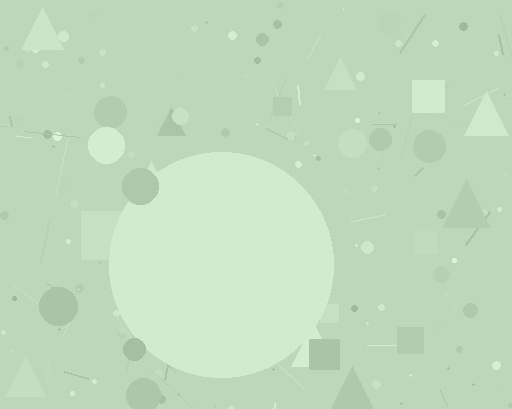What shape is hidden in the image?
A circle is hidden in the image.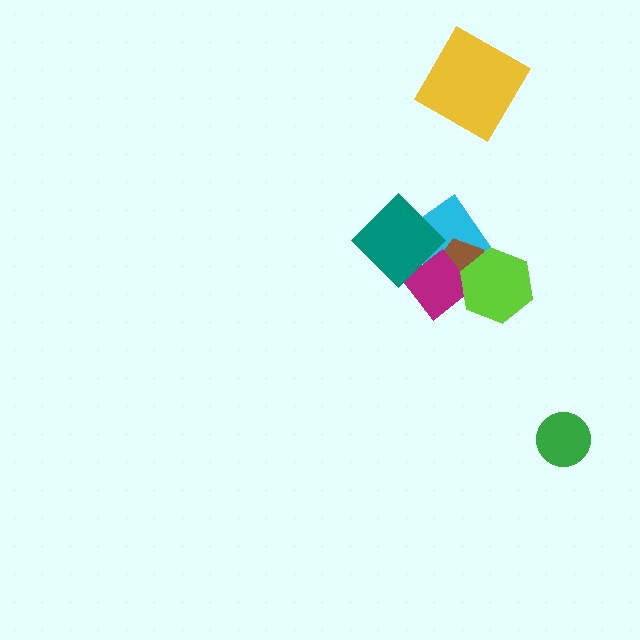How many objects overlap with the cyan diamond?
4 objects overlap with the cyan diamond.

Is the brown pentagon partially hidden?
Yes, it is partially covered by another shape.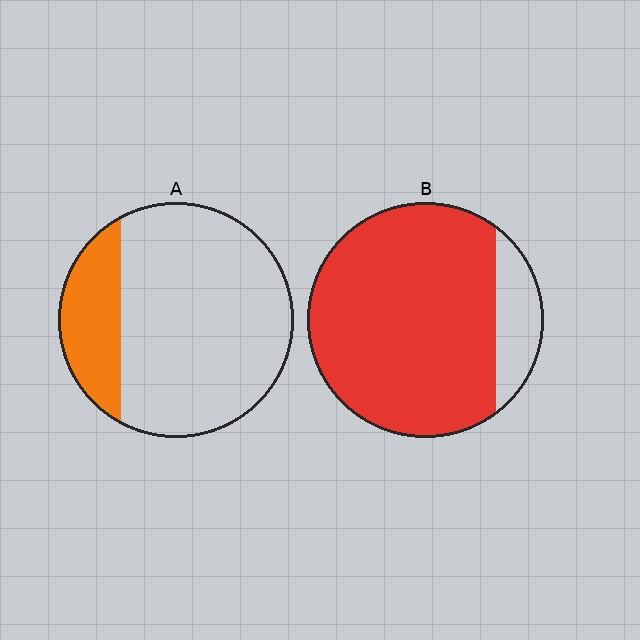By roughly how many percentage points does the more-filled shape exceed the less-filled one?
By roughly 65 percentage points (B over A).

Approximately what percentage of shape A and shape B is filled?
A is approximately 20% and B is approximately 85%.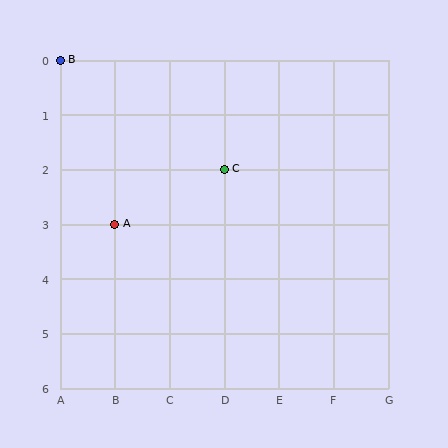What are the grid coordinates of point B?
Point B is at grid coordinates (A, 0).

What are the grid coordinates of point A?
Point A is at grid coordinates (B, 3).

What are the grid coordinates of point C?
Point C is at grid coordinates (D, 2).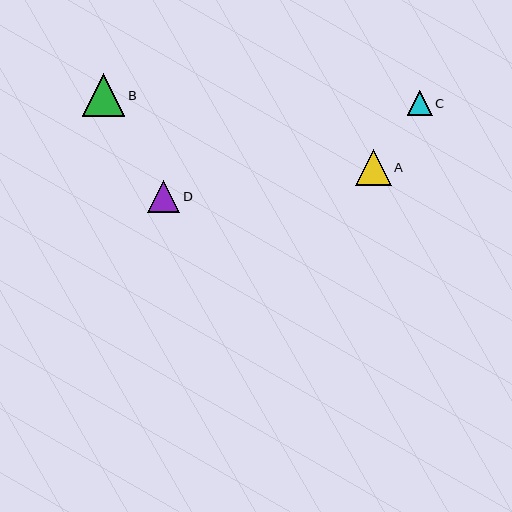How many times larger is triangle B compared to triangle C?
Triangle B is approximately 1.7 times the size of triangle C.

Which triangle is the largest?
Triangle B is the largest with a size of approximately 43 pixels.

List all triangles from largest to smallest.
From largest to smallest: B, A, D, C.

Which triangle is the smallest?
Triangle C is the smallest with a size of approximately 25 pixels.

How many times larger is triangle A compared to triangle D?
Triangle A is approximately 1.1 times the size of triangle D.